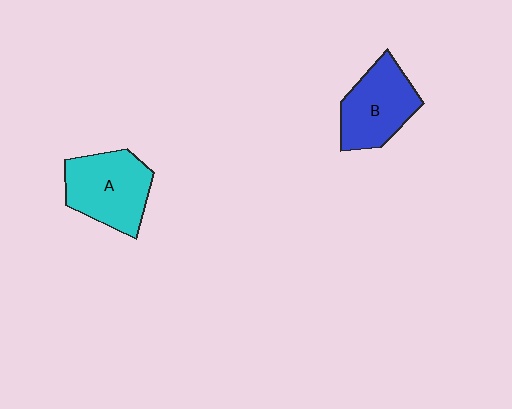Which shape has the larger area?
Shape A (cyan).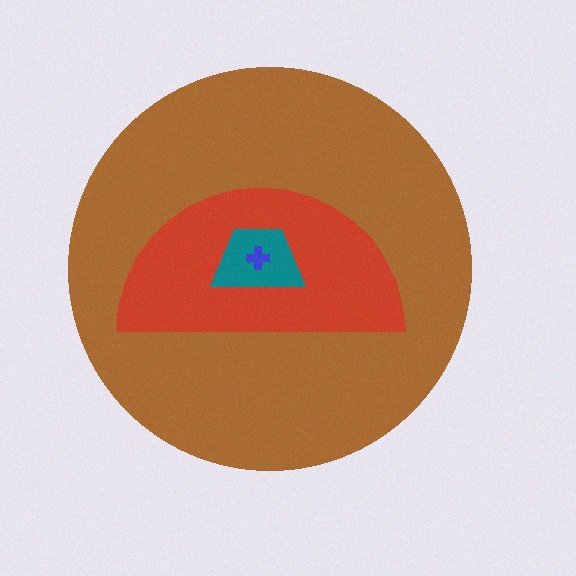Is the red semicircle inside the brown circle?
Yes.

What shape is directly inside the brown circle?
The red semicircle.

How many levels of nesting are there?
4.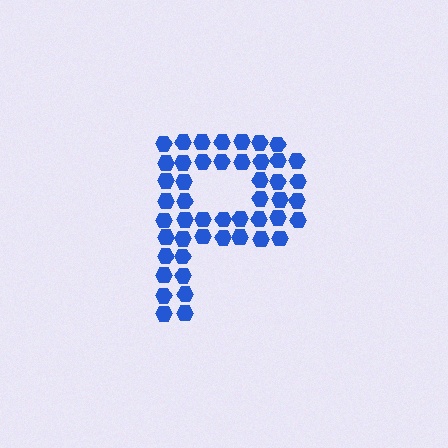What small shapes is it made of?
It is made of small hexagons.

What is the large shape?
The large shape is the letter P.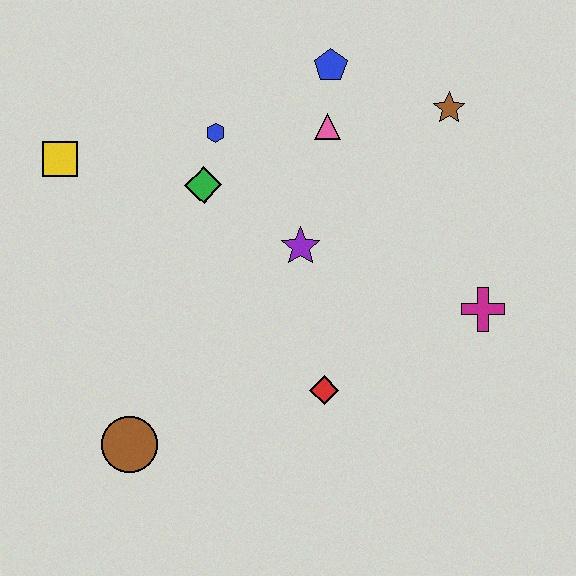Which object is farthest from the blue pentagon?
The brown circle is farthest from the blue pentagon.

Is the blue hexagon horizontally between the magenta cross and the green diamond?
Yes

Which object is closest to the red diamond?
The purple star is closest to the red diamond.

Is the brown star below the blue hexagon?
No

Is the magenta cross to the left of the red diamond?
No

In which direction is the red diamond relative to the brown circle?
The red diamond is to the right of the brown circle.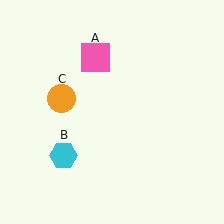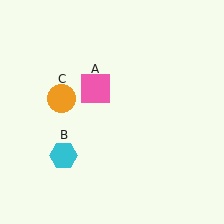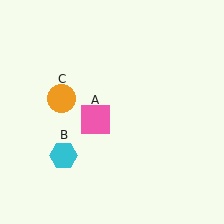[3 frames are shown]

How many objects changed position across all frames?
1 object changed position: pink square (object A).